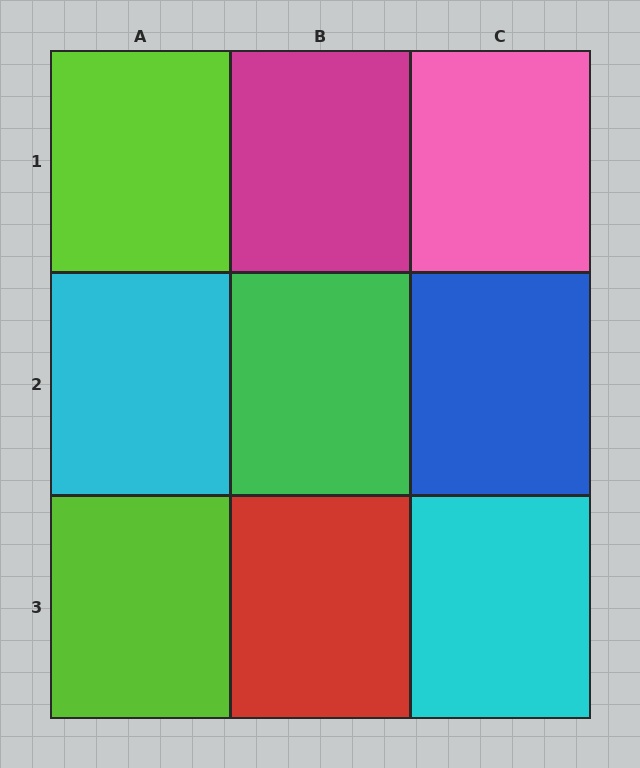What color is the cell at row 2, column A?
Cyan.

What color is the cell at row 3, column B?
Red.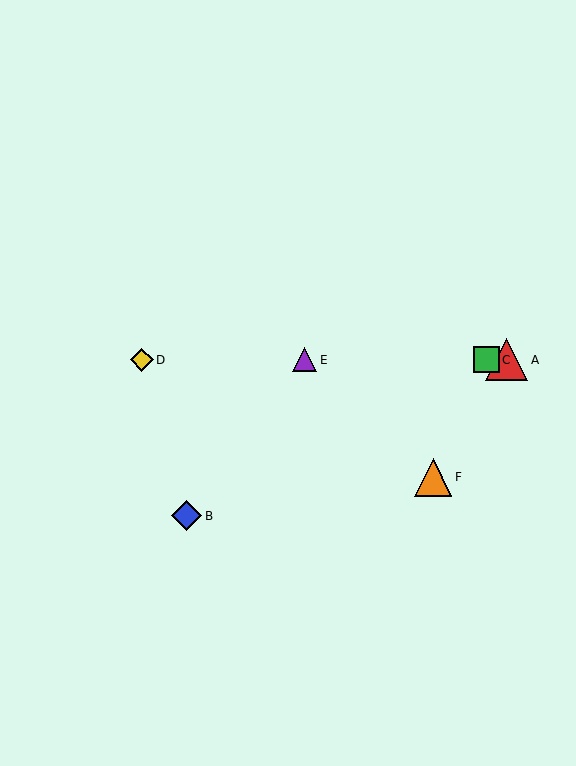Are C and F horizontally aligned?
No, C is at y≈360 and F is at y≈477.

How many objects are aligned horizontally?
4 objects (A, C, D, E) are aligned horizontally.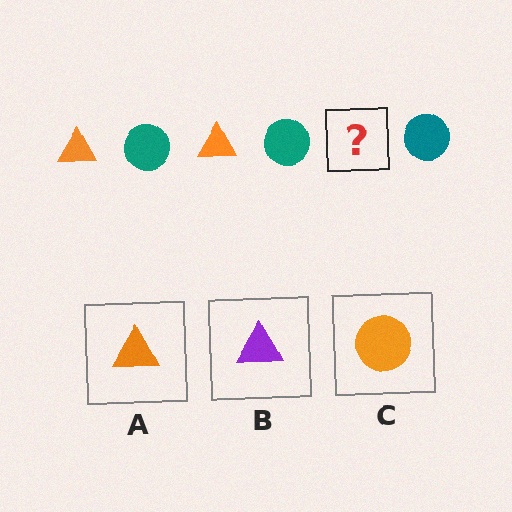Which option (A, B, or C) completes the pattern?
A.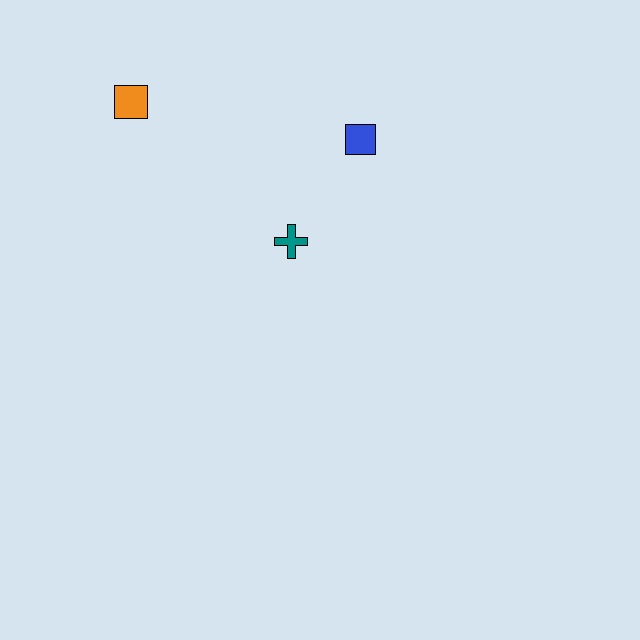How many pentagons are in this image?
There are no pentagons.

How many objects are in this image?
There are 3 objects.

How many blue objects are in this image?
There is 1 blue object.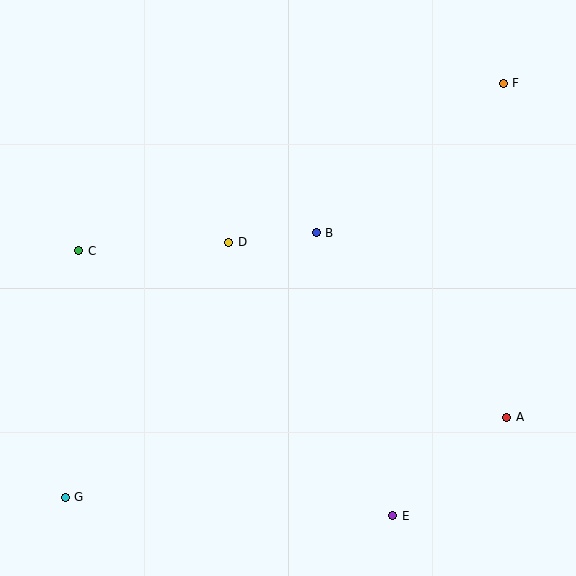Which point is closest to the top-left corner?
Point C is closest to the top-left corner.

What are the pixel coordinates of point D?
Point D is at (229, 242).